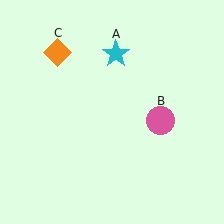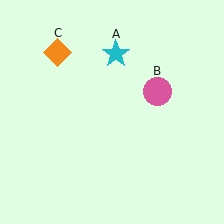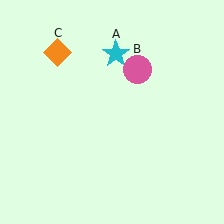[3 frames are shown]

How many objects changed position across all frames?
1 object changed position: pink circle (object B).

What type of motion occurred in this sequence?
The pink circle (object B) rotated counterclockwise around the center of the scene.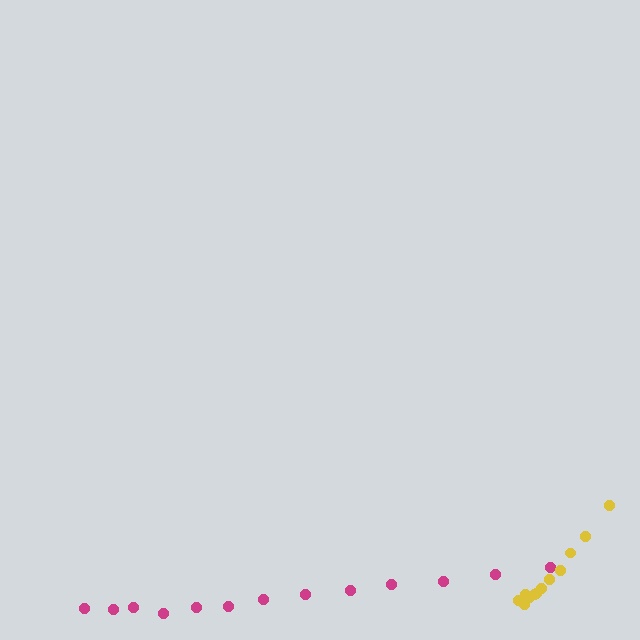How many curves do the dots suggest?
There are 2 distinct paths.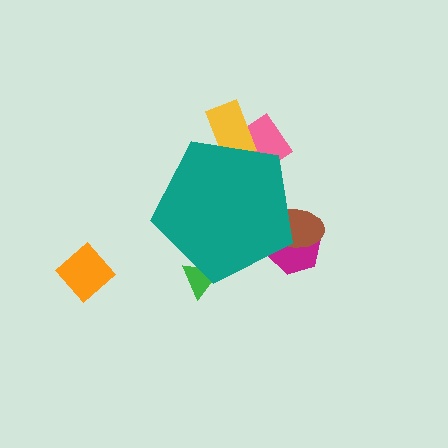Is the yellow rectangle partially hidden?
Yes, the yellow rectangle is partially hidden behind the teal pentagon.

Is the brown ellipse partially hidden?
Yes, the brown ellipse is partially hidden behind the teal pentagon.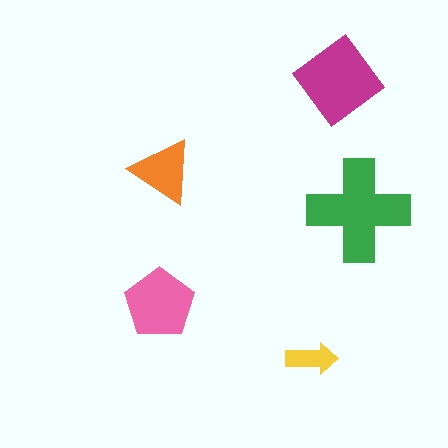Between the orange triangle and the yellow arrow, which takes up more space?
The orange triangle.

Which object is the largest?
The green cross.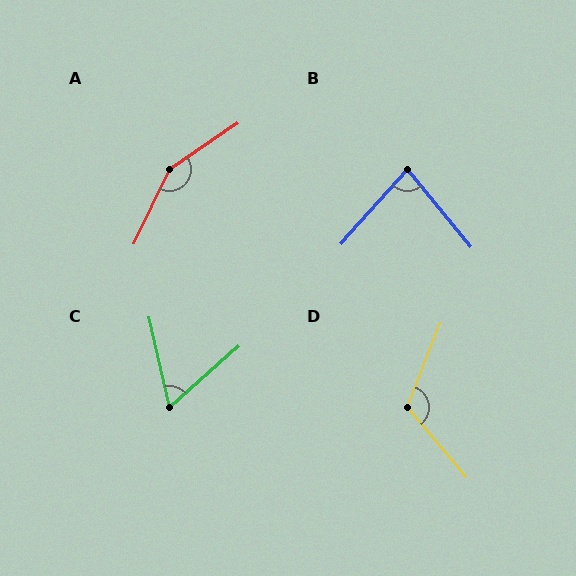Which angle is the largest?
A, at approximately 150 degrees.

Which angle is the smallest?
C, at approximately 61 degrees.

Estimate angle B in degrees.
Approximately 81 degrees.